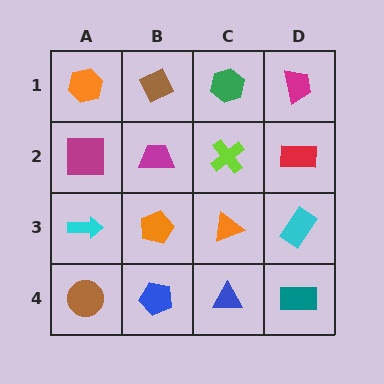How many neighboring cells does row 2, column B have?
4.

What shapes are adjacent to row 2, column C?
A green hexagon (row 1, column C), an orange triangle (row 3, column C), a magenta trapezoid (row 2, column B), a red rectangle (row 2, column D).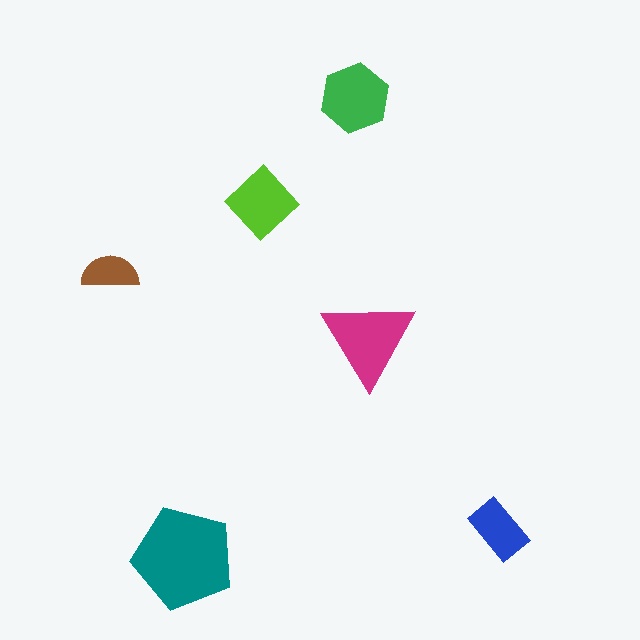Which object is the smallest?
The brown semicircle.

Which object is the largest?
The teal pentagon.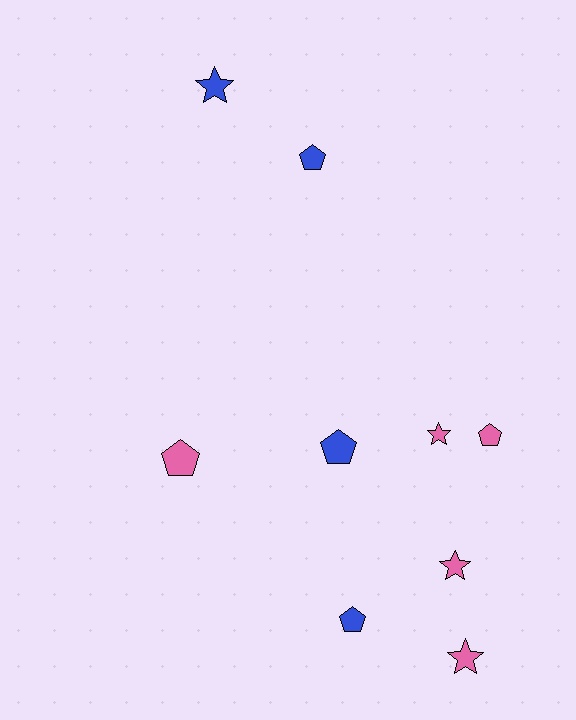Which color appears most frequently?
Pink, with 5 objects.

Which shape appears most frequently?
Pentagon, with 5 objects.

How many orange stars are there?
There are no orange stars.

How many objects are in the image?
There are 9 objects.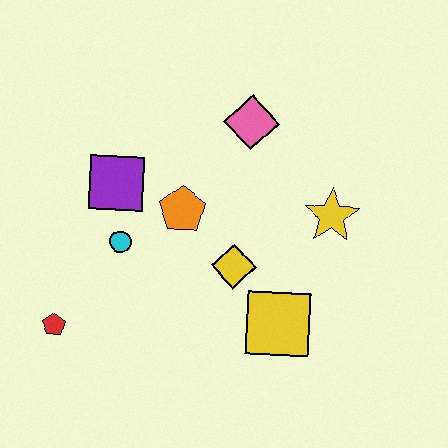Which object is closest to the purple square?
The cyan circle is closest to the purple square.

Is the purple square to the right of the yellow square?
No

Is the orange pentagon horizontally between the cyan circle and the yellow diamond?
Yes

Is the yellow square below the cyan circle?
Yes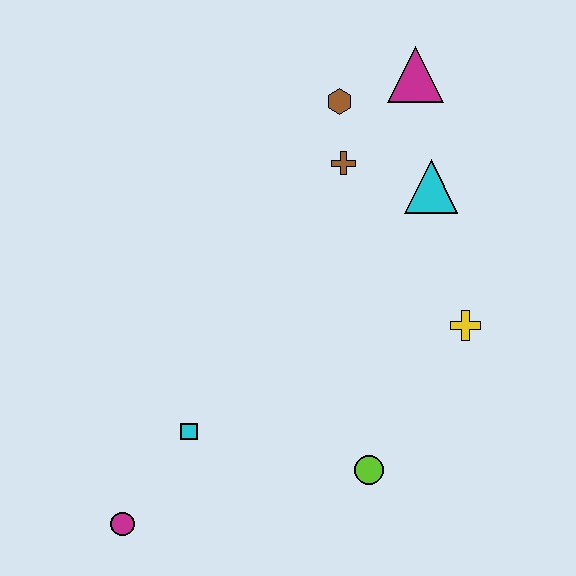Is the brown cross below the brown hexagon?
Yes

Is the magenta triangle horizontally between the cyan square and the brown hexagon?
No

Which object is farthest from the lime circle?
The magenta triangle is farthest from the lime circle.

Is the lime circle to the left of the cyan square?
No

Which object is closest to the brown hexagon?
The brown cross is closest to the brown hexagon.